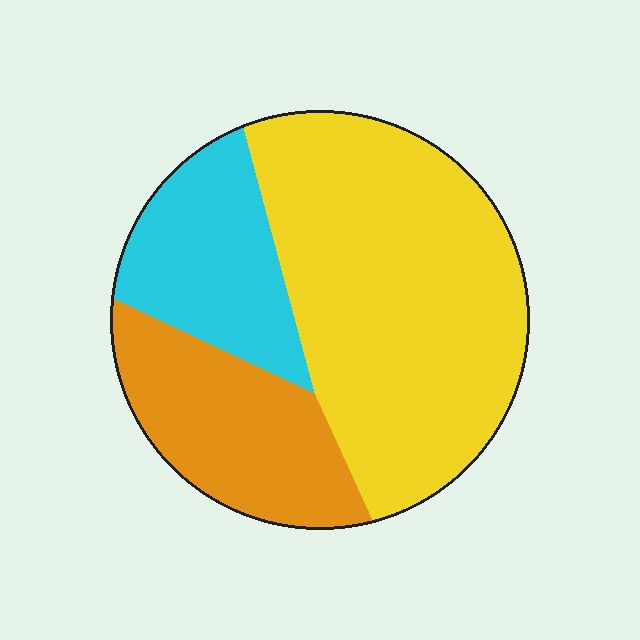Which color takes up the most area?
Yellow, at roughly 55%.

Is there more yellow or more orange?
Yellow.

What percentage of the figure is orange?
Orange takes up between a sixth and a third of the figure.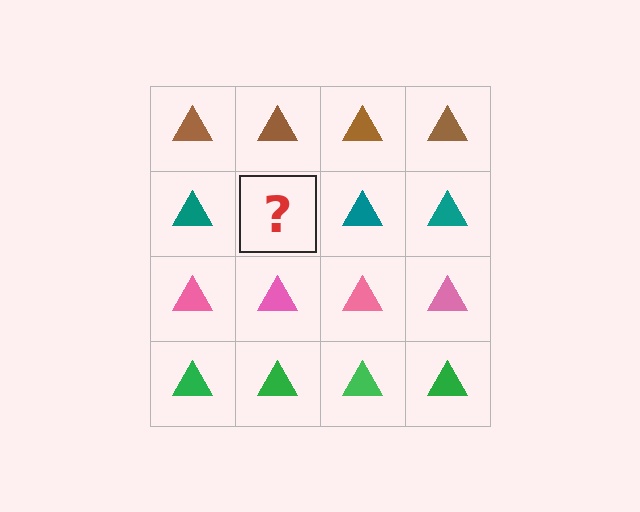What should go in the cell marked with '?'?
The missing cell should contain a teal triangle.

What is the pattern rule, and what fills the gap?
The rule is that each row has a consistent color. The gap should be filled with a teal triangle.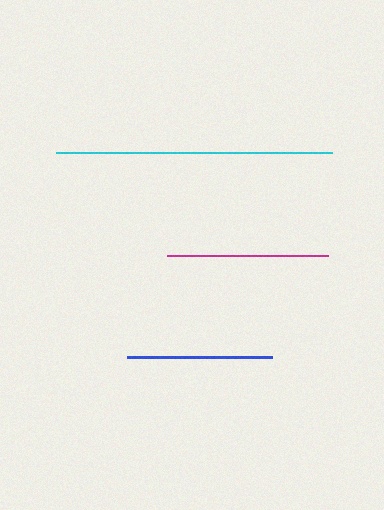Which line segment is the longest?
The cyan line is the longest at approximately 276 pixels.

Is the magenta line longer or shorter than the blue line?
The magenta line is longer than the blue line.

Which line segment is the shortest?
The blue line is the shortest at approximately 145 pixels.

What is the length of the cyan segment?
The cyan segment is approximately 276 pixels long.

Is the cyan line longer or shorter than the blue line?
The cyan line is longer than the blue line.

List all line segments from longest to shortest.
From longest to shortest: cyan, magenta, blue.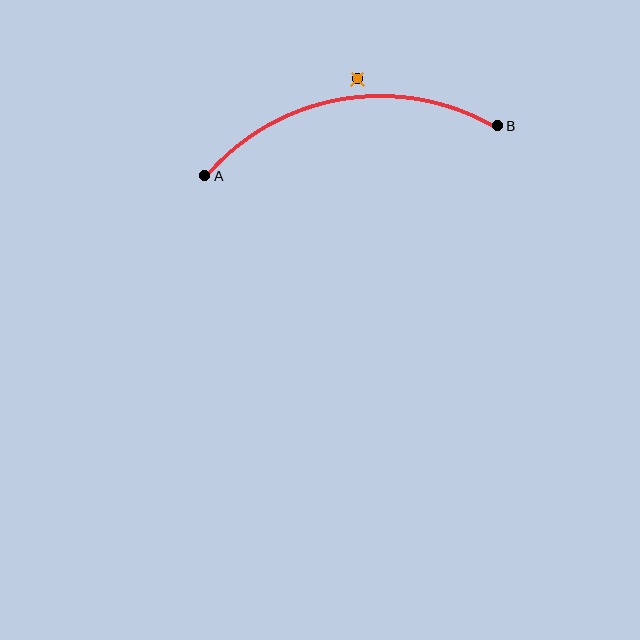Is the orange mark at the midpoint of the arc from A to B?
No — the orange mark does not lie on the arc at all. It sits slightly outside the curve.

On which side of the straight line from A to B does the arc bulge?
The arc bulges above the straight line connecting A and B.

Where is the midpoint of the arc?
The arc midpoint is the point on the curve farthest from the straight line joining A and B. It sits above that line.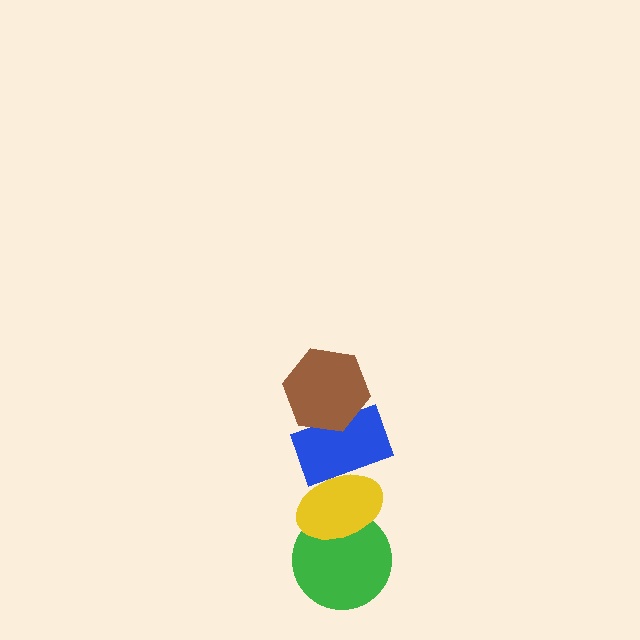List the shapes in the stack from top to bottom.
From top to bottom: the brown hexagon, the blue rectangle, the yellow ellipse, the green circle.